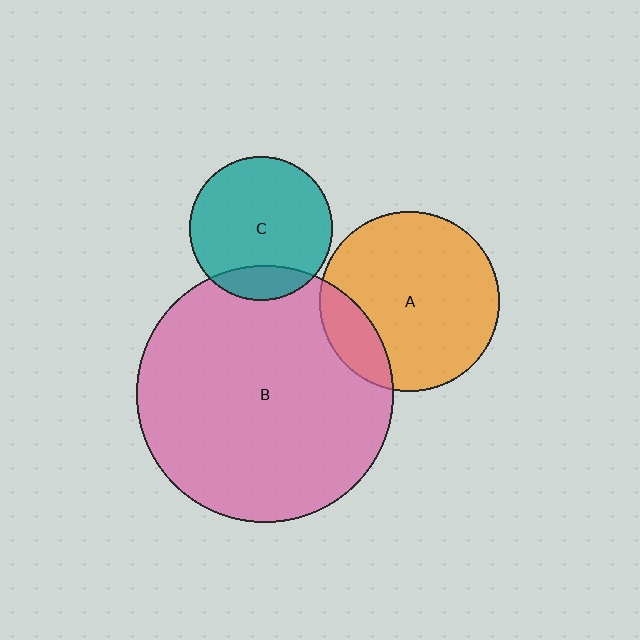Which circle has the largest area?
Circle B (pink).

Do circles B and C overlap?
Yes.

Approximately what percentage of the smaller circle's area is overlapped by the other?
Approximately 15%.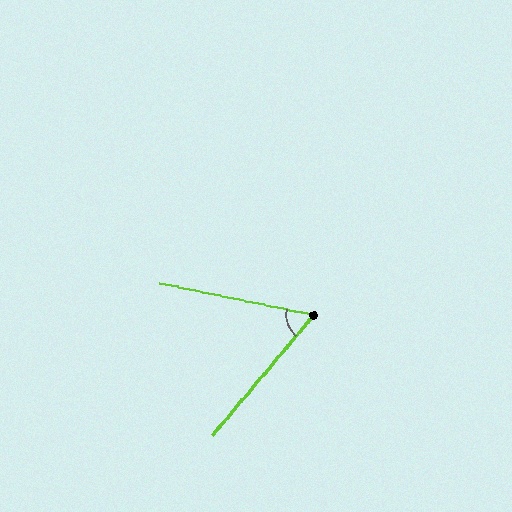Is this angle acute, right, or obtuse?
It is acute.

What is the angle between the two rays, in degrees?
Approximately 61 degrees.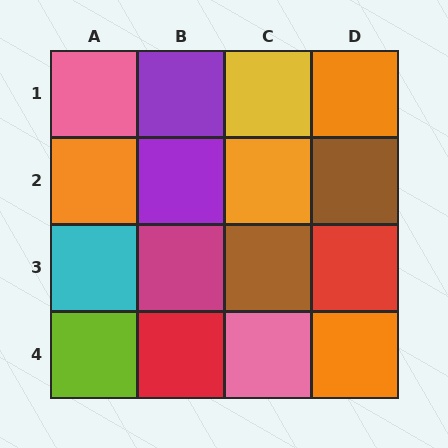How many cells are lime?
1 cell is lime.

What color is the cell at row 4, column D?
Orange.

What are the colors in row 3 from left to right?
Cyan, magenta, brown, red.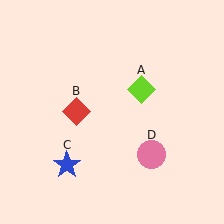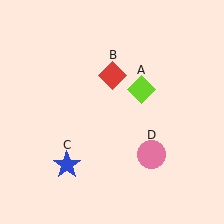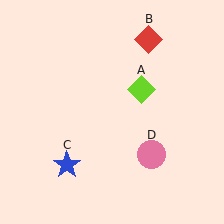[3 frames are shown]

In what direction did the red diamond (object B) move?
The red diamond (object B) moved up and to the right.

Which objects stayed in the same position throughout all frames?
Lime diamond (object A) and blue star (object C) and pink circle (object D) remained stationary.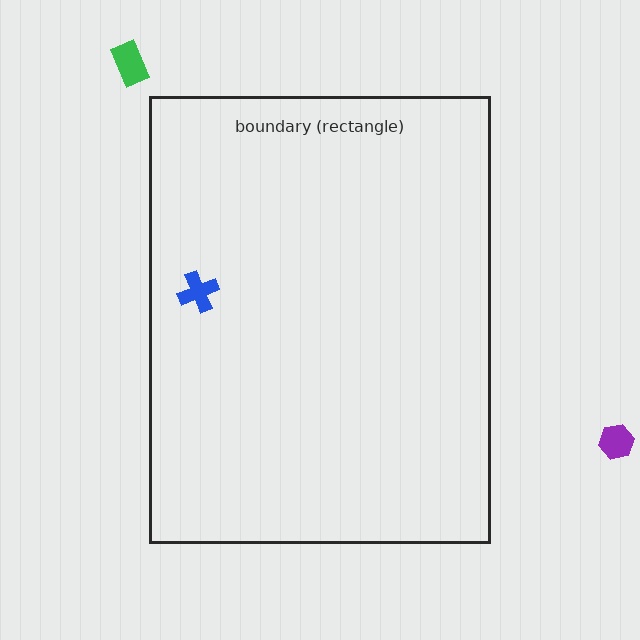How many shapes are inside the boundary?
1 inside, 2 outside.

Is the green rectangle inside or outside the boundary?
Outside.